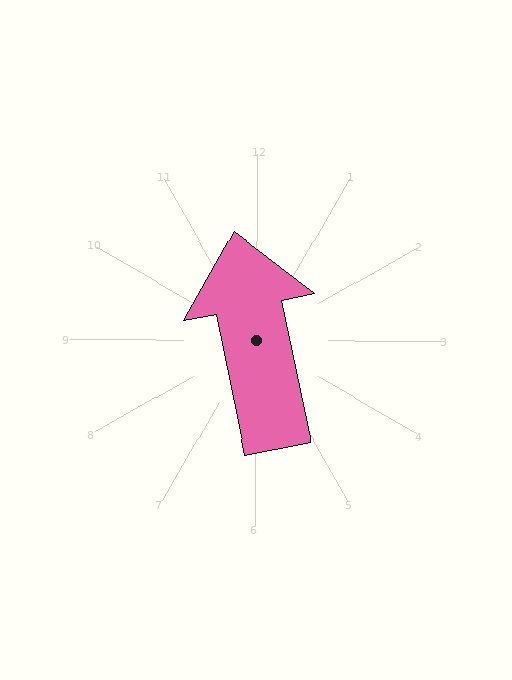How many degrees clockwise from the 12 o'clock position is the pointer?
Approximately 348 degrees.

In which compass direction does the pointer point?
North.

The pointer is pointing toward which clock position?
Roughly 12 o'clock.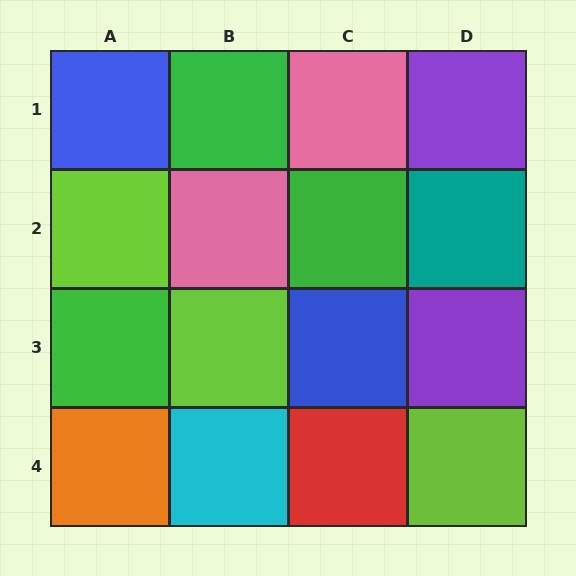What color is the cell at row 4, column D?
Lime.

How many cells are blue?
2 cells are blue.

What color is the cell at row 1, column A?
Blue.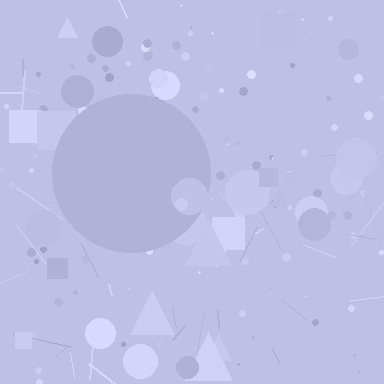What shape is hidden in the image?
A circle is hidden in the image.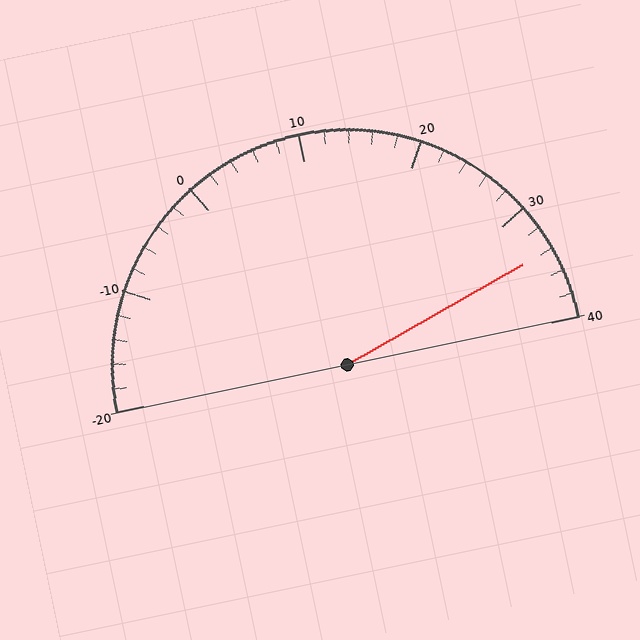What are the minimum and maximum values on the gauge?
The gauge ranges from -20 to 40.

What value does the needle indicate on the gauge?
The needle indicates approximately 34.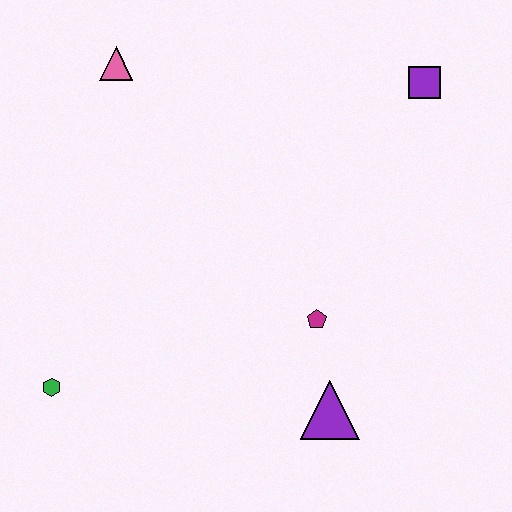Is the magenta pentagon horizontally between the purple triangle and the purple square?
No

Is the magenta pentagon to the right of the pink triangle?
Yes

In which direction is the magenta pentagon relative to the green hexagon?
The magenta pentagon is to the right of the green hexagon.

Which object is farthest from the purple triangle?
The pink triangle is farthest from the purple triangle.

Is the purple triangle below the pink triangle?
Yes